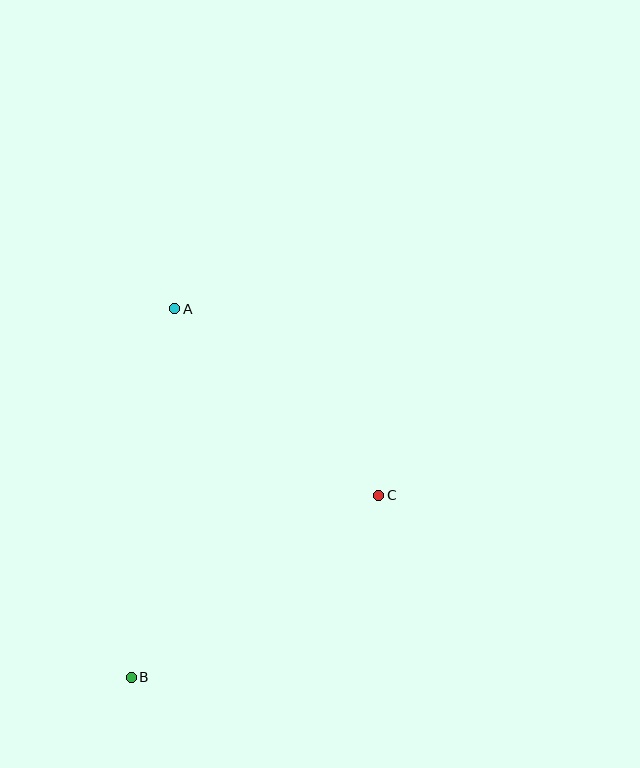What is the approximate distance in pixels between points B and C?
The distance between B and C is approximately 307 pixels.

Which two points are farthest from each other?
Points A and B are farthest from each other.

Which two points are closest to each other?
Points A and C are closest to each other.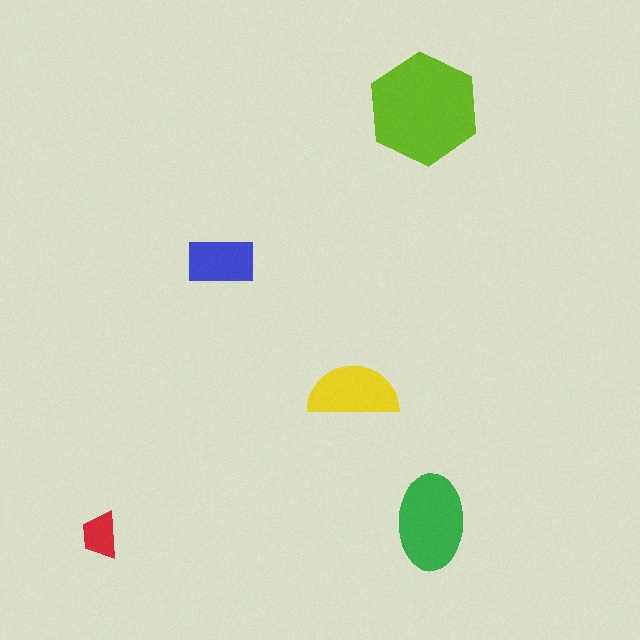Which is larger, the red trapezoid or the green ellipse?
The green ellipse.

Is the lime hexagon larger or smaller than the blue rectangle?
Larger.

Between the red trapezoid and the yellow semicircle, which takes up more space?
The yellow semicircle.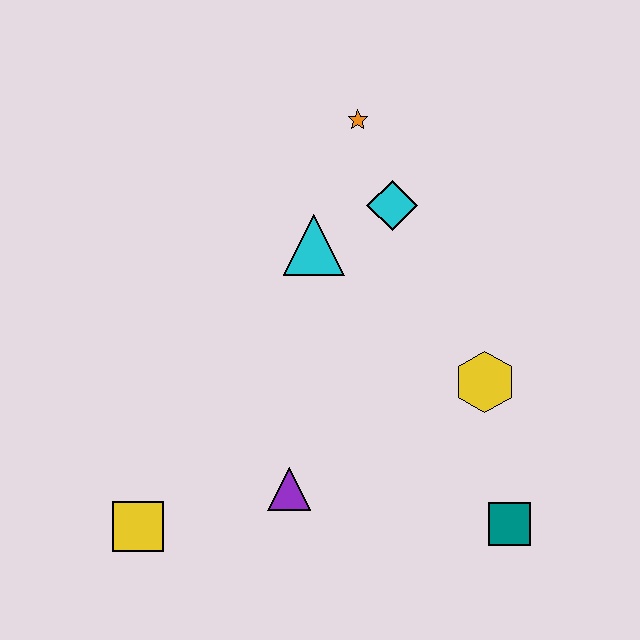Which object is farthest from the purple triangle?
The orange star is farthest from the purple triangle.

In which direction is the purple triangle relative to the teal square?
The purple triangle is to the left of the teal square.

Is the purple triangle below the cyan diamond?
Yes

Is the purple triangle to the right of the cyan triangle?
No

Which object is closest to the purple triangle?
The yellow square is closest to the purple triangle.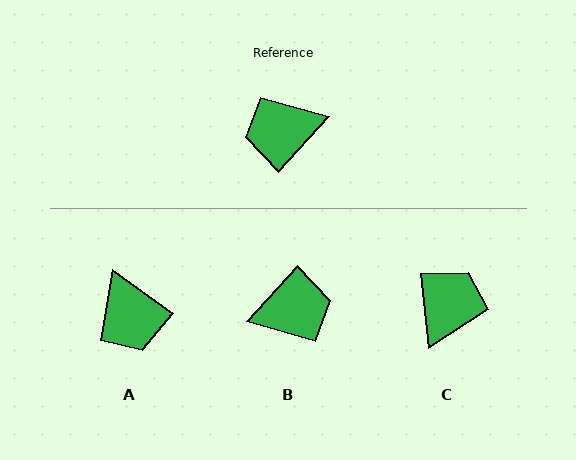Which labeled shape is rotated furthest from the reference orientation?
B, about 180 degrees away.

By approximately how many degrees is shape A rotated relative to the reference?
Approximately 97 degrees counter-clockwise.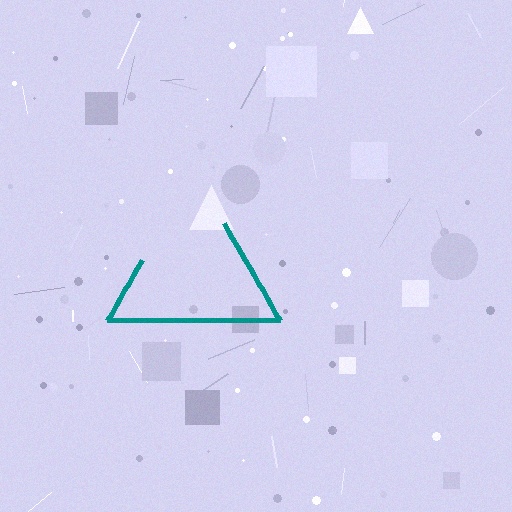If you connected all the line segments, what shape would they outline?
They would outline a triangle.